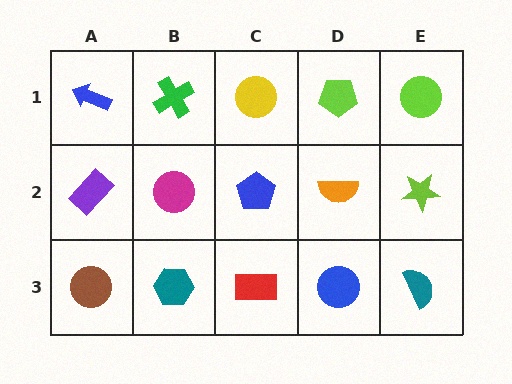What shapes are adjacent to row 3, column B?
A magenta circle (row 2, column B), a brown circle (row 3, column A), a red rectangle (row 3, column C).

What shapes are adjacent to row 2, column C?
A yellow circle (row 1, column C), a red rectangle (row 3, column C), a magenta circle (row 2, column B), an orange semicircle (row 2, column D).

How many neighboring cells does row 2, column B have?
4.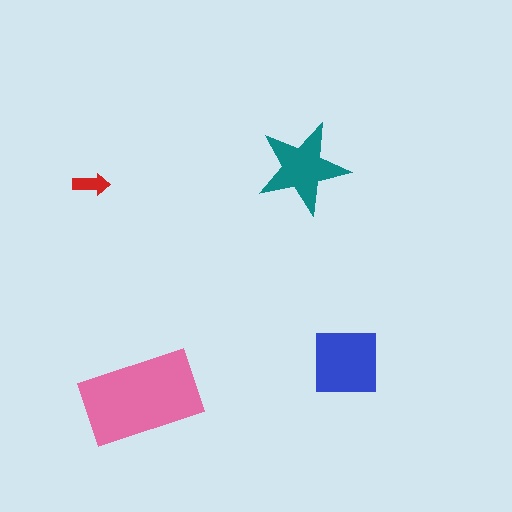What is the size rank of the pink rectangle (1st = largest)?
1st.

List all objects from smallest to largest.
The red arrow, the teal star, the blue square, the pink rectangle.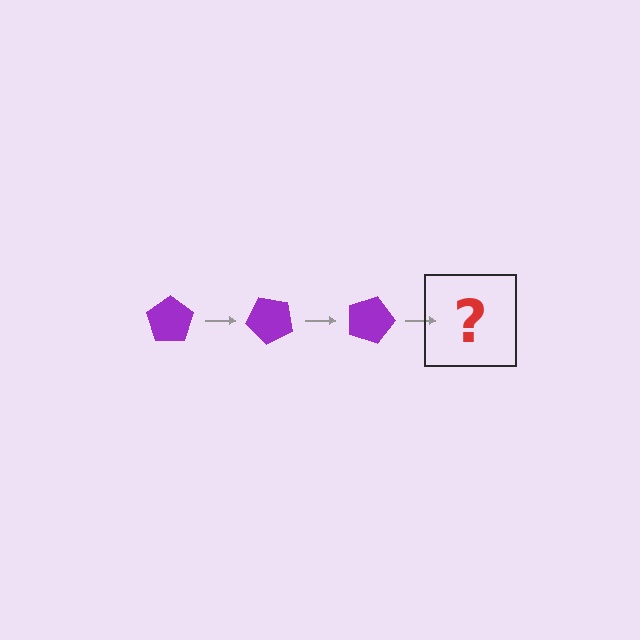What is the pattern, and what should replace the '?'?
The pattern is that the pentagon rotates 45 degrees each step. The '?' should be a purple pentagon rotated 135 degrees.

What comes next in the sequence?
The next element should be a purple pentagon rotated 135 degrees.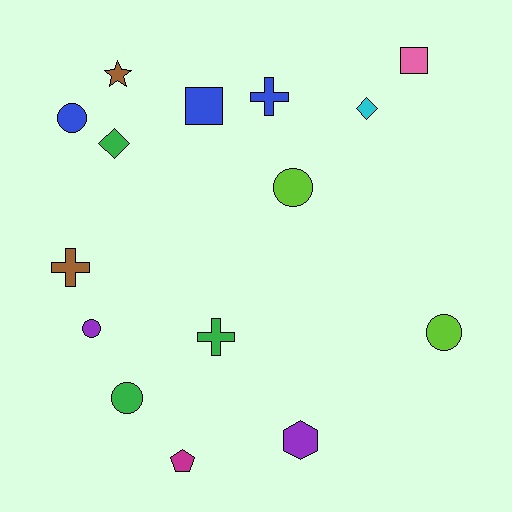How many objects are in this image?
There are 15 objects.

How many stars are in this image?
There is 1 star.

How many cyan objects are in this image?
There is 1 cyan object.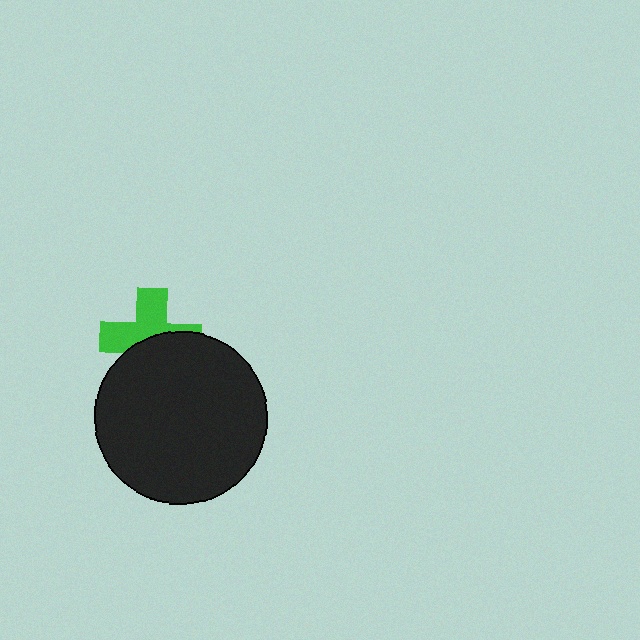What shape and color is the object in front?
The object in front is a black circle.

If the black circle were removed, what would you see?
You would see the complete green cross.